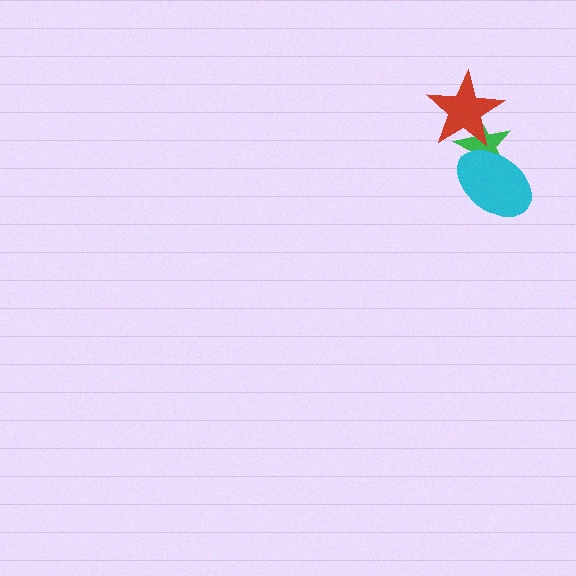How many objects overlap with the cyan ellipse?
1 object overlaps with the cyan ellipse.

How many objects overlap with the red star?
1 object overlaps with the red star.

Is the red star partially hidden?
No, no other shape covers it.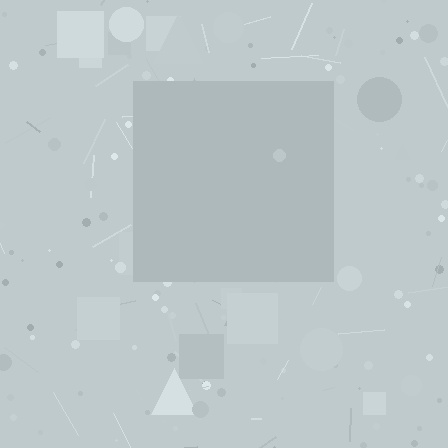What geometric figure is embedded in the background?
A square is embedded in the background.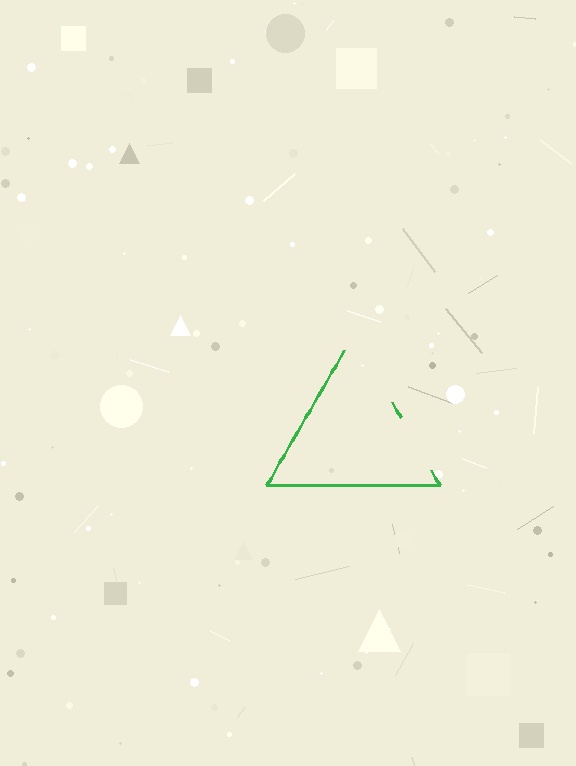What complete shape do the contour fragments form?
The contour fragments form a triangle.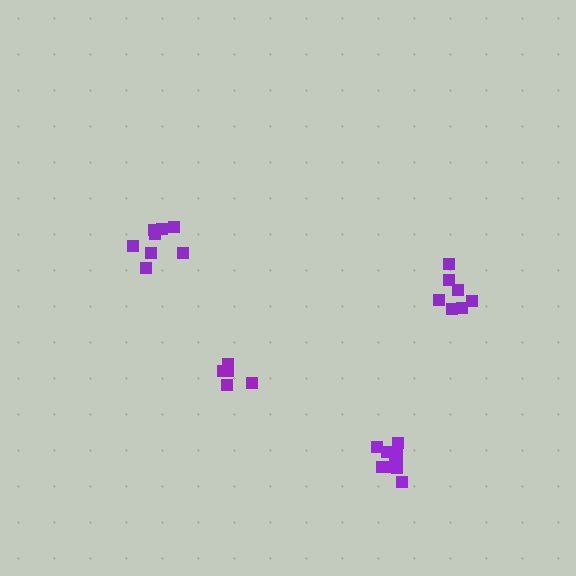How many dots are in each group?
Group 1: 5 dots, Group 2: 7 dots, Group 3: 8 dots, Group 4: 11 dots (31 total).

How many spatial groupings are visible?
There are 4 spatial groupings.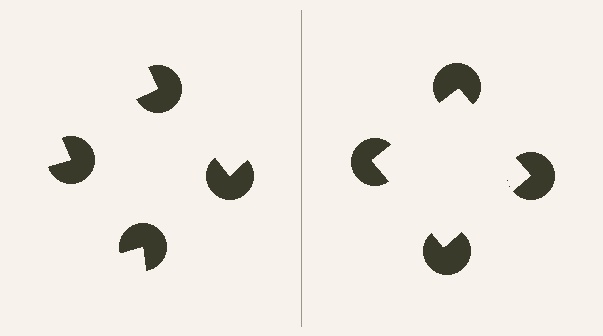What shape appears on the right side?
An illusory square.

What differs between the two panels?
The pac-man discs are positioned identically on both sides; only the wedge orientations differ. On the right they align to a square; on the left they are misaligned.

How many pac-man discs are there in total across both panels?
8 — 4 on each side.